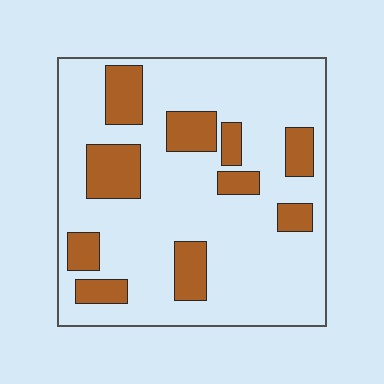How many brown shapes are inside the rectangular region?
10.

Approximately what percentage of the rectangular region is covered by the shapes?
Approximately 25%.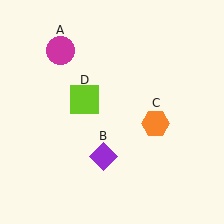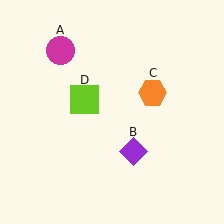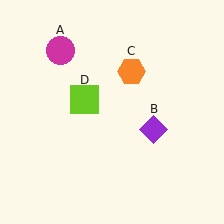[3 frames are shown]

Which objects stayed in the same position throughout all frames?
Magenta circle (object A) and lime square (object D) remained stationary.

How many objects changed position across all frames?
2 objects changed position: purple diamond (object B), orange hexagon (object C).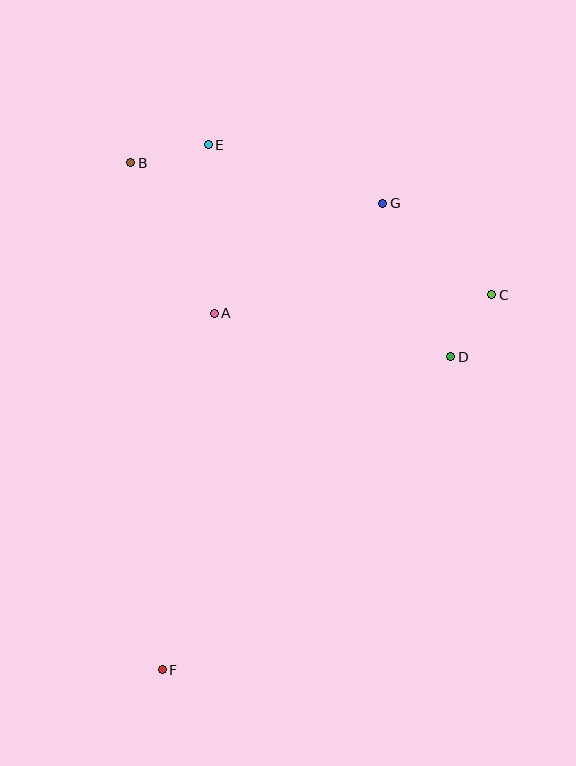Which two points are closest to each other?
Points C and D are closest to each other.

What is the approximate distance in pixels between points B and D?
The distance between B and D is approximately 374 pixels.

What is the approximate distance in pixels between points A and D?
The distance between A and D is approximately 240 pixels.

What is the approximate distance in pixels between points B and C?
The distance between B and C is approximately 384 pixels.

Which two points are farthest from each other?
Points E and F are farthest from each other.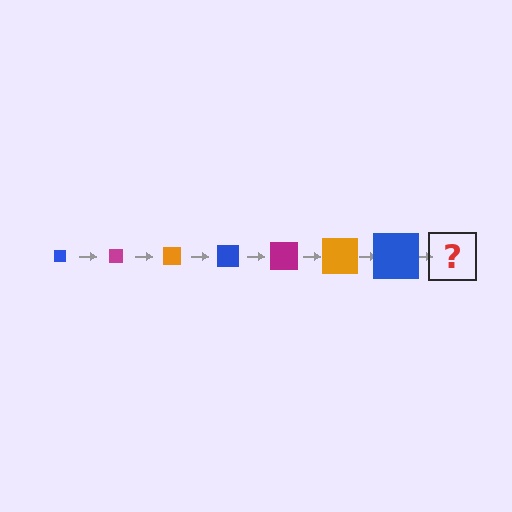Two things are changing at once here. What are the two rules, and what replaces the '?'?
The two rules are that the square grows larger each step and the color cycles through blue, magenta, and orange. The '?' should be a magenta square, larger than the previous one.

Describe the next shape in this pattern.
It should be a magenta square, larger than the previous one.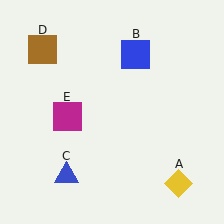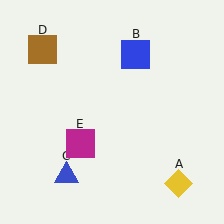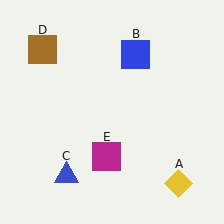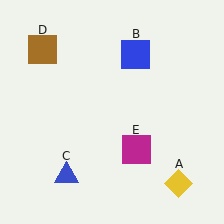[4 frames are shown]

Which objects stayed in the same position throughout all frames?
Yellow diamond (object A) and blue square (object B) and blue triangle (object C) and brown square (object D) remained stationary.